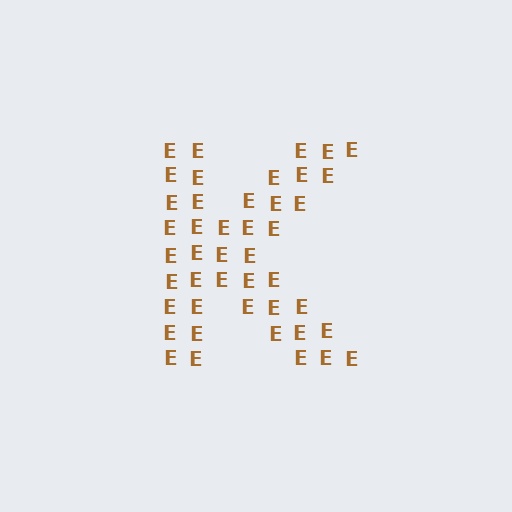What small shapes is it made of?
It is made of small letter E's.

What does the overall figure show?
The overall figure shows the letter K.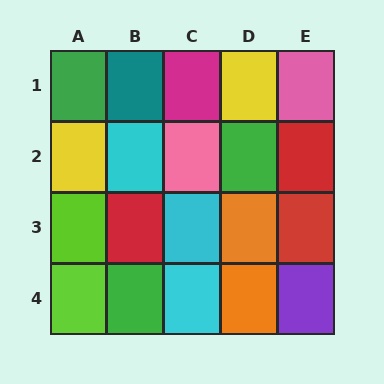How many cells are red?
3 cells are red.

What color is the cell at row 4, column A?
Lime.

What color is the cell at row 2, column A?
Yellow.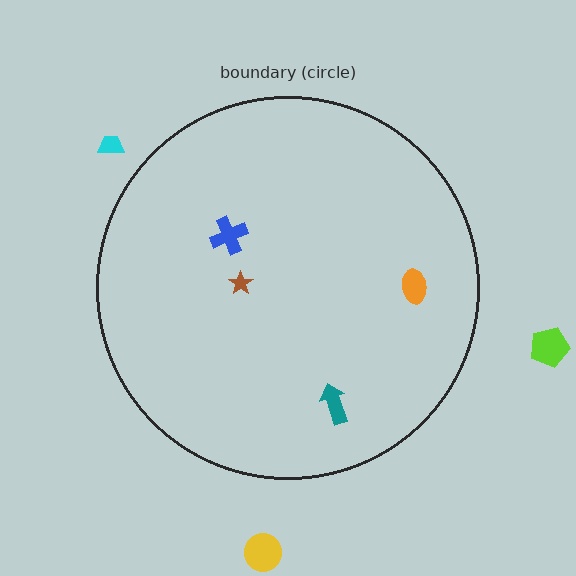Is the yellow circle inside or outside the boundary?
Outside.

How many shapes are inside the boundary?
4 inside, 3 outside.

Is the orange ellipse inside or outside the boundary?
Inside.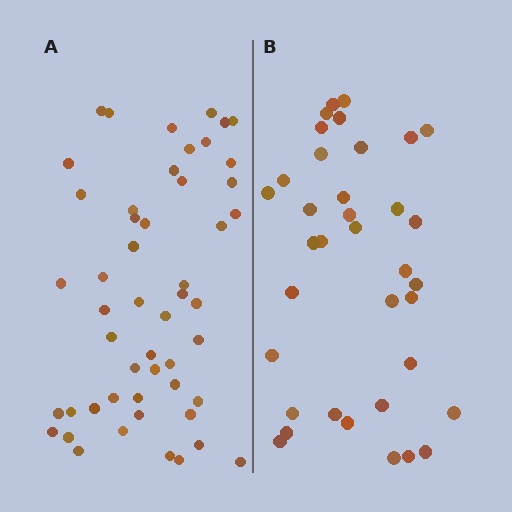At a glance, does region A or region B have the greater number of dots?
Region A (the left region) has more dots.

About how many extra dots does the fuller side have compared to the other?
Region A has approximately 15 more dots than region B.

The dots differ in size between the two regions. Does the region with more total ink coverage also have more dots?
No. Region B has more total ink coverage because its dots are larger, but region A actually contains more individual dots. Total area can be misleading — the number of items is what matters here.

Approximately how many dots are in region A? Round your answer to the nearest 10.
About 50 dots. (The exact count is 51, which rounds to 50.)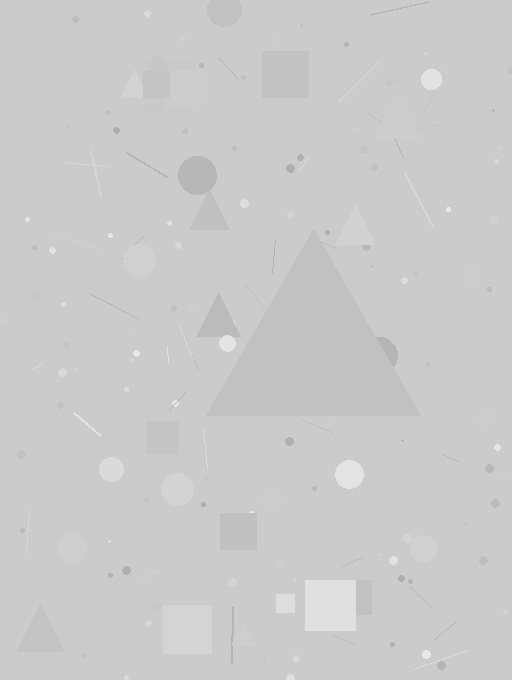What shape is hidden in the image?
A triangle is hidden in the image.